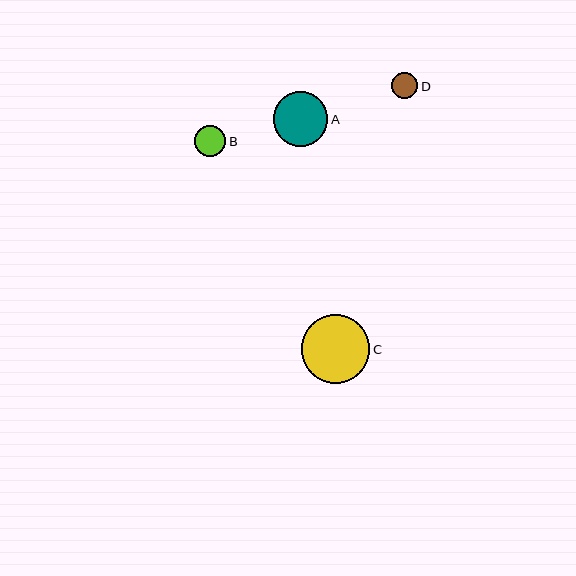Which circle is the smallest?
Circle D is the smallest with a size of approximately 26 pixels.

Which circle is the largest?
Circle C is the largest with a size of approximately 68 pixels.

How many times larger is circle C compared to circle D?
Circle C is approximately 2.6 times the size of circle D.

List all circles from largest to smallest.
From largest to smallest: C, A, B, D.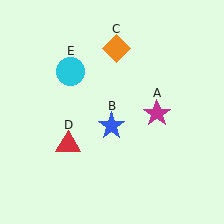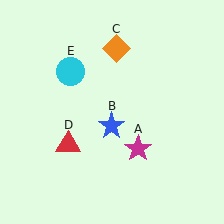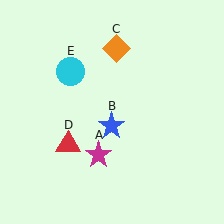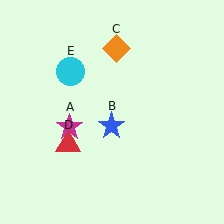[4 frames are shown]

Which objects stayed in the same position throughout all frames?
Blue star (object B) and orange diamond (object C) and red triangle (object D) and cyan circle (object E) remained stationary.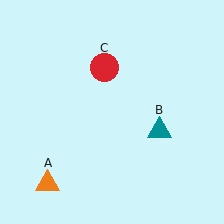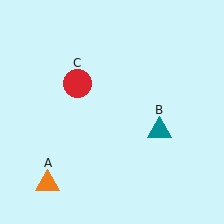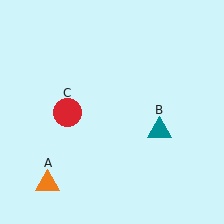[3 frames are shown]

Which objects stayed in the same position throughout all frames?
Orange triangle (object A) and teal triangle (object B) remained stationary.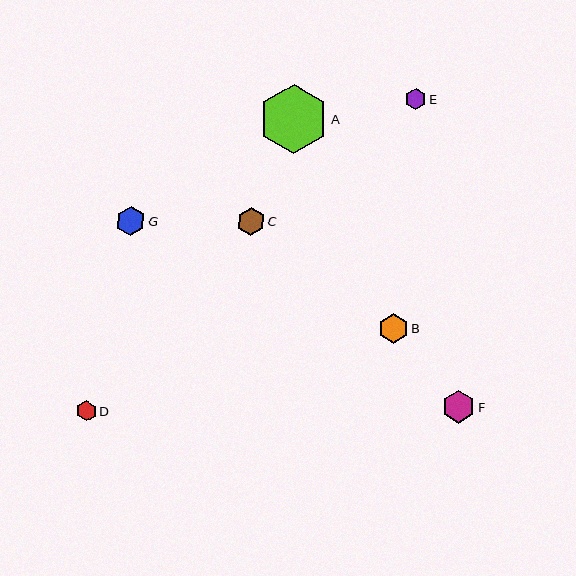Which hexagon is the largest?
Hexagon A is the largest with a size of approximately 69 pixels.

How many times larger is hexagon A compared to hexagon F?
Hexagon A is approximately 2.1 times the size of hexagon F.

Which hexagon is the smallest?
Hexagon D is the smallest with a size of approximately 20 pixels.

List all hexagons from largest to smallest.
From largest to smallest: A, F, B, G, C, E, D.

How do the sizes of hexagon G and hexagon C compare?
Hexagon G and hexagon C are approximately the same size.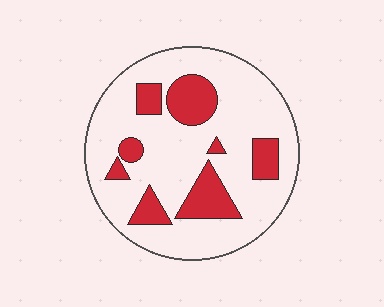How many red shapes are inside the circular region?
8.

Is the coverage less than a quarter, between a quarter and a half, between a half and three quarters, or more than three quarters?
Less than a quarter.